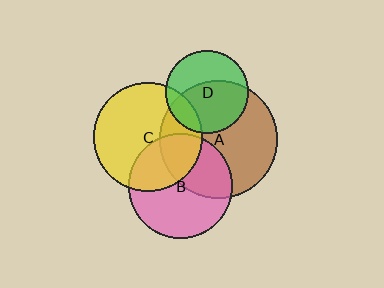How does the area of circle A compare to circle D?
Approximately 2.0 times.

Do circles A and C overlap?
Yes.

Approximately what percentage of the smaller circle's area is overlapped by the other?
Approximately 30%.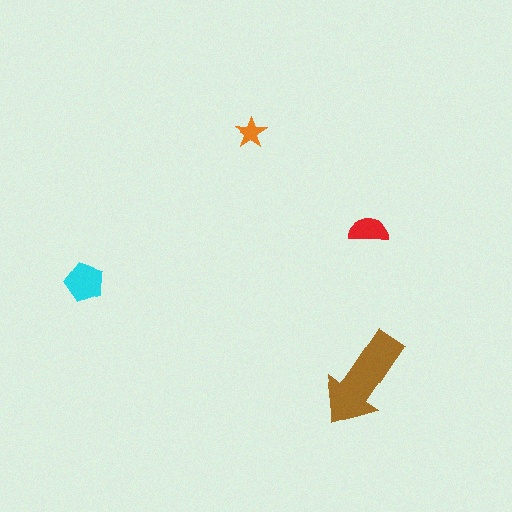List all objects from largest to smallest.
The brown arrow, the cyan pentagon, the red semicircle, the orange star.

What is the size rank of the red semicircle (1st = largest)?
3rd.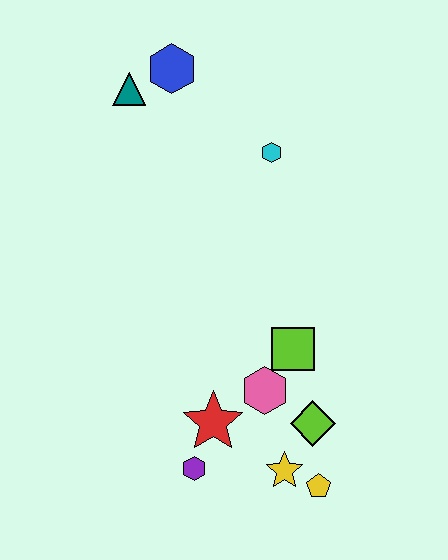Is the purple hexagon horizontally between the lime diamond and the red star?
No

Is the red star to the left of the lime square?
Yes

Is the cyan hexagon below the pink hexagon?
No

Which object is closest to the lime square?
The pink hexagon is closest to the lime square.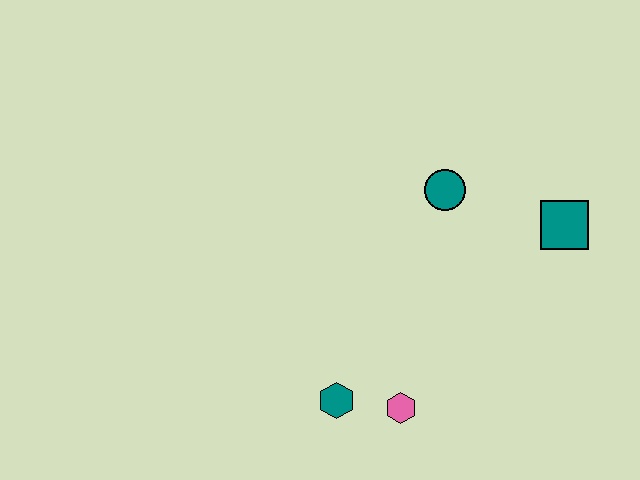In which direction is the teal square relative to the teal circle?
The teal square is to the right of the teal circle.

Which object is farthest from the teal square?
The teal hexagon is farthest from the teal square.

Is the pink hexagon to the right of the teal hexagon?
Yes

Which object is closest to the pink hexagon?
The teal hexagon is closest to the pink hexagon.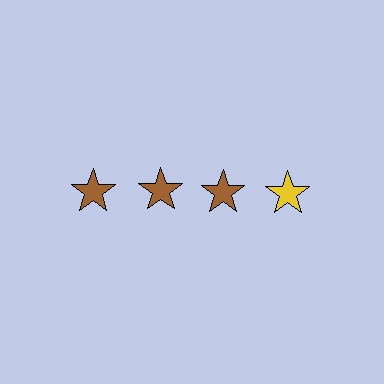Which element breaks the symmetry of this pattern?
The yellow star in the top row, second from right column breaks the symmetry. All other shapes are brown stars.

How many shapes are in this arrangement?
There are 4 shapes arranged in a grid pattern.